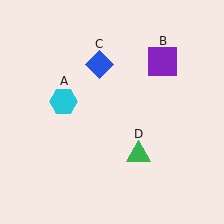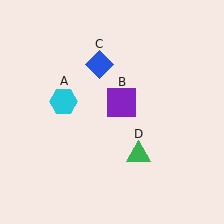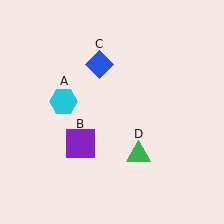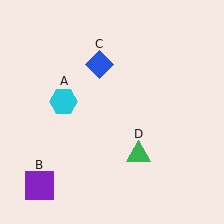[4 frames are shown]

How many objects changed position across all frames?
1 object changed position: purple square (object B).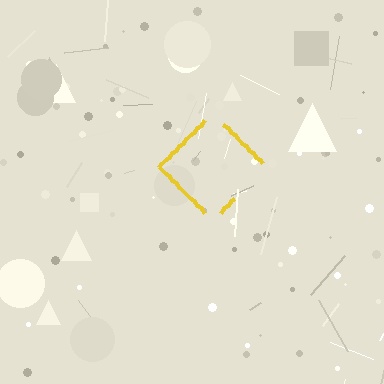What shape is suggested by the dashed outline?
The dashed outline suggests a diamond.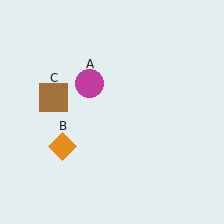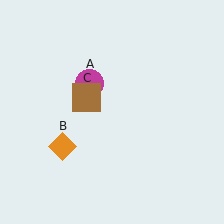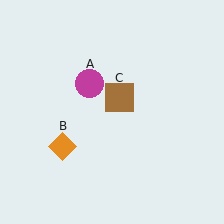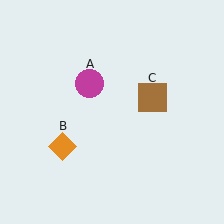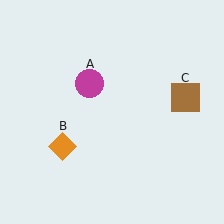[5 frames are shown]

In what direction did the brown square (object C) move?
The brown square (object C) moved right.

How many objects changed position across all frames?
1 object changed position: brown square (object C).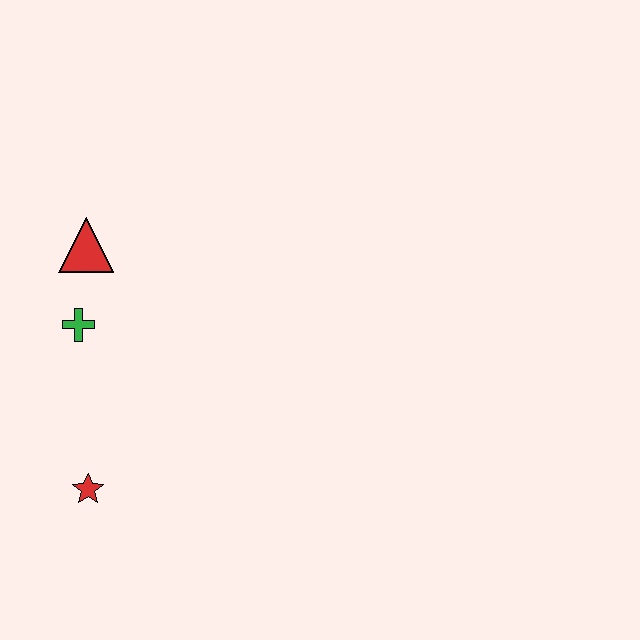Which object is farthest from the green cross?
The red star is farthest from the green cross.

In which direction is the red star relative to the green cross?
The red star is below the green cross.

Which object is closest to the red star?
The green cross is closest to the red star.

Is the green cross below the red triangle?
Yes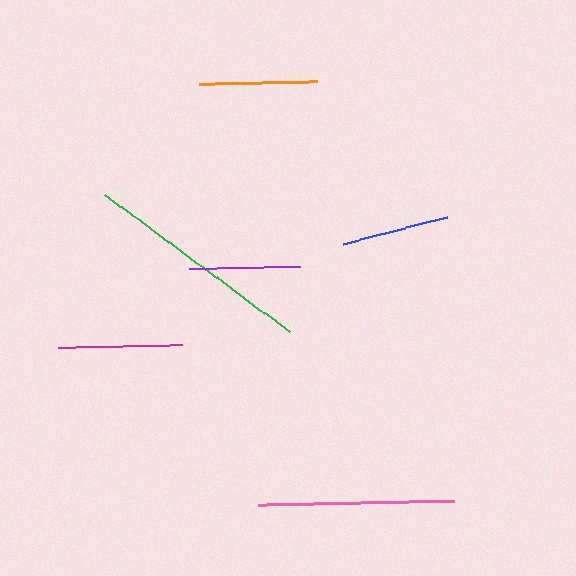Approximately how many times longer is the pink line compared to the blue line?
The pink line is approximately 1.8 times the length of the blue line.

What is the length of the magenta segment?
The magenta segment is approximately 123 pixels long.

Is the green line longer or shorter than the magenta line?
The green line is longer than the magenta line.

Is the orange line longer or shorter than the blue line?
The orange line is longer than the blue line.